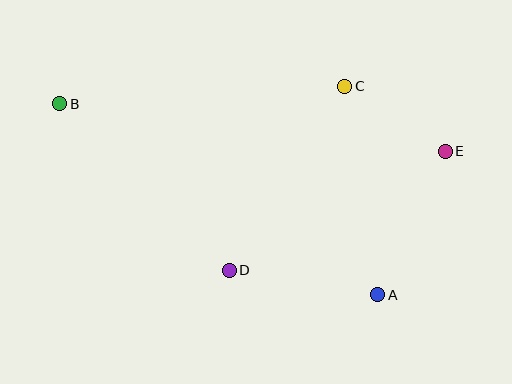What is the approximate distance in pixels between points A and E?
The distance between A and E is approximately 159 pixels.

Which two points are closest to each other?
Points C and E are closest to each other.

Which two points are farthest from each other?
Points B and E are farthest from each other.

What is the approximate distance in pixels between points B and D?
The distance between B and D is approximately 238 pixels.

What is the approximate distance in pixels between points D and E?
The distance between D and E is approximately 247 pixels.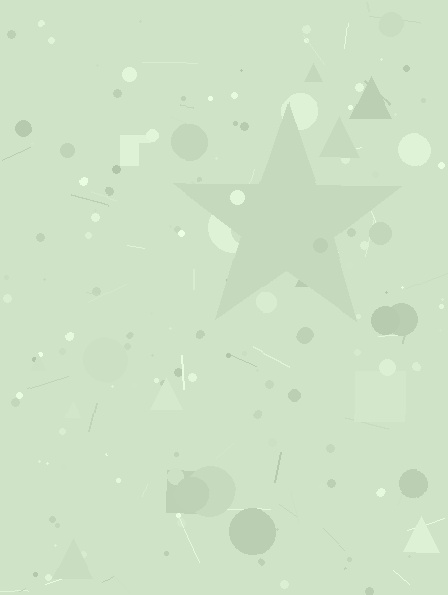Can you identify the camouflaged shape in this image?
The camouflaged shape is a star.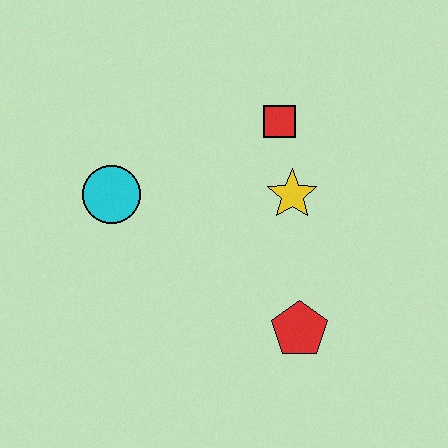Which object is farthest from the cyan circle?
The red pentagon is farthest from the cyan circle.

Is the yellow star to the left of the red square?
No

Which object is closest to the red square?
The yellow star is closest to the red square.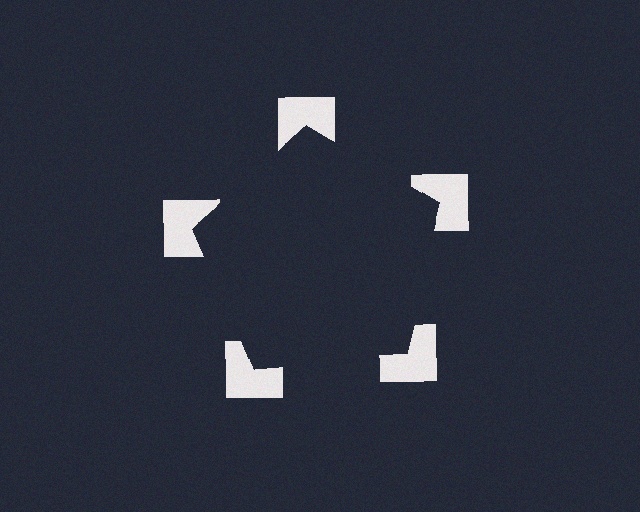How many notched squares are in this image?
There are 5 — one at each vertex of the illusory pentagon.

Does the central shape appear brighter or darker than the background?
It typically appears slightly darker than the background, even though no actual brightness change is drawn.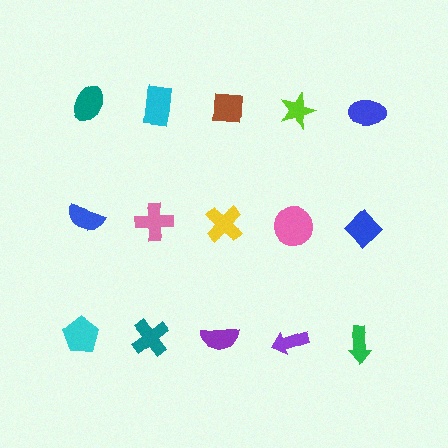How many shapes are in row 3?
5 shapes.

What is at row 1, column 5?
A blue ellipse.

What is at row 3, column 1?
A cyan pentagon.